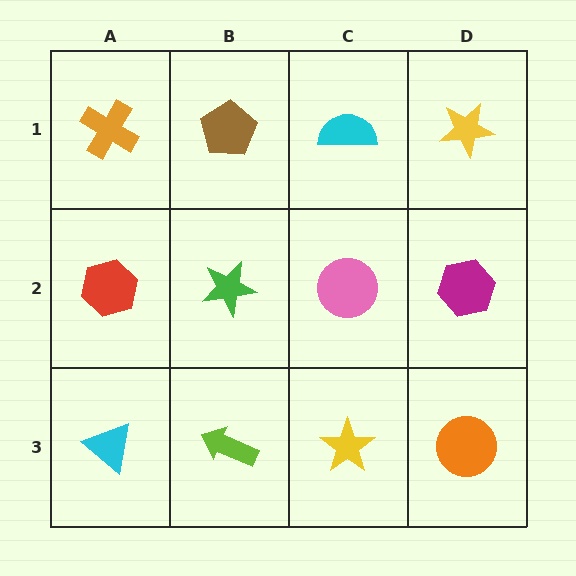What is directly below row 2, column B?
A lime arrow.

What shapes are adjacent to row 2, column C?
A cyan semicircle (row 1, column C), a yellow star (row 3, column C), a green star (row 2, column B), a magenta hexagon (row 2, column D).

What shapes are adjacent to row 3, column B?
A green star (row 2, column B), a cyan triangle (row 3, column A), a yellow star (row 3, column C).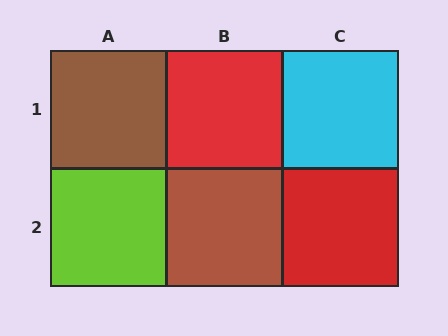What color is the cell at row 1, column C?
Cyan.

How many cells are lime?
1 cell is lime.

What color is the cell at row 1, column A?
Brown.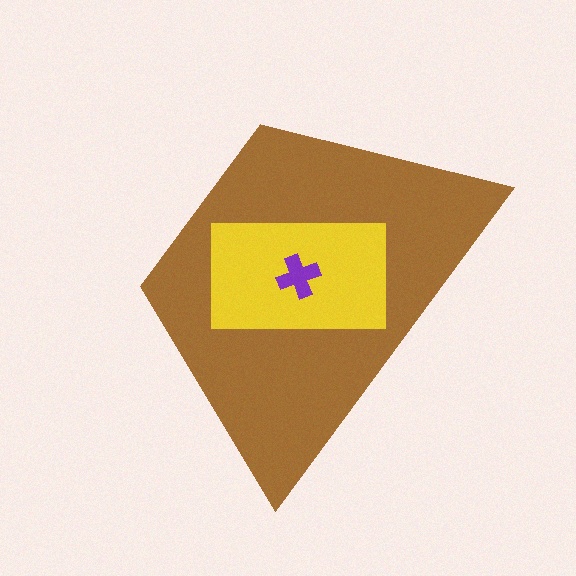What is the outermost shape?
The brown trapezoid.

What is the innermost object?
The purple cross.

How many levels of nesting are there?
3.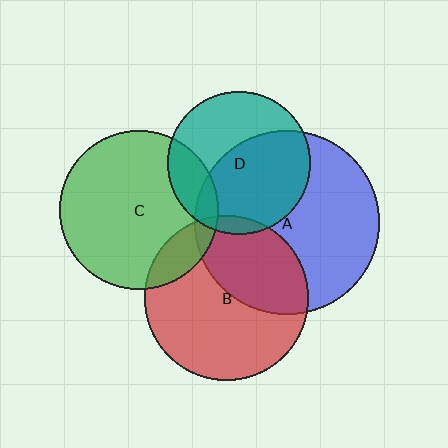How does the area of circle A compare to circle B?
Approximately 1.3 times.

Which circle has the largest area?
Circle A (blue).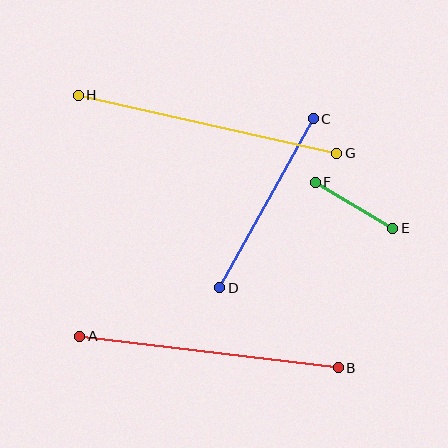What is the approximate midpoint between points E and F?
The midpoint is at approximately (354, 205) pixels.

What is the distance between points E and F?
The distance is approximately 90 pixels.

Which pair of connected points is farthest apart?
Points G and H are farthest apart.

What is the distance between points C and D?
The distance is approximately 193 pixels.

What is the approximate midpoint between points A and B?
The midpoint is at approximately (209, 352) pixels.